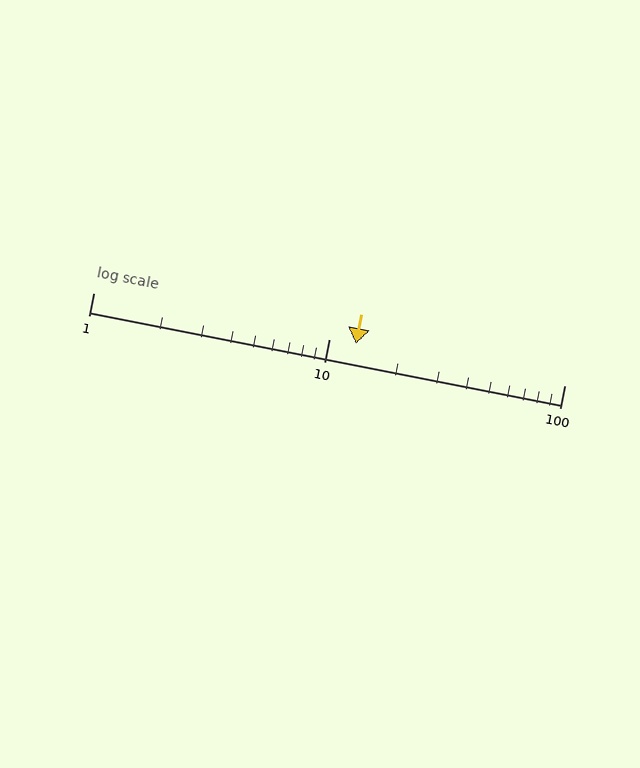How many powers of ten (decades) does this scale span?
The scale spans 2 decades, from 1 to 100.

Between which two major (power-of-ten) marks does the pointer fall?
The pointer is between 10 and 100.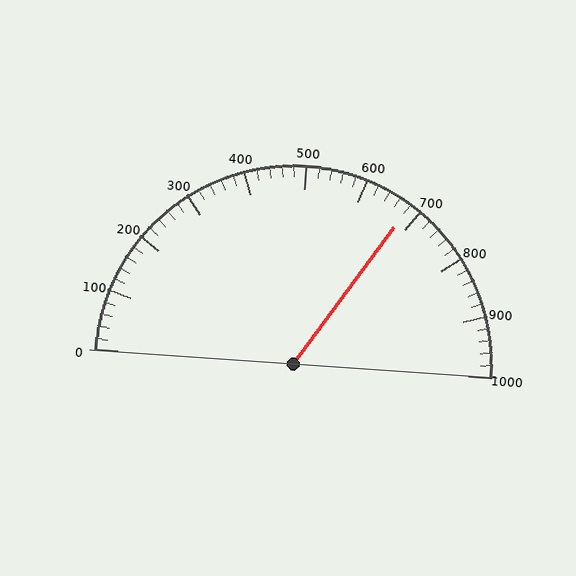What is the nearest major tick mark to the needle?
The nearest major tick mark is 700.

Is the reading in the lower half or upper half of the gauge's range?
The reading is in the upper half of the range (0 to 1000).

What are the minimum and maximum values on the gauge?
The gauge ranges from 0 to 1000.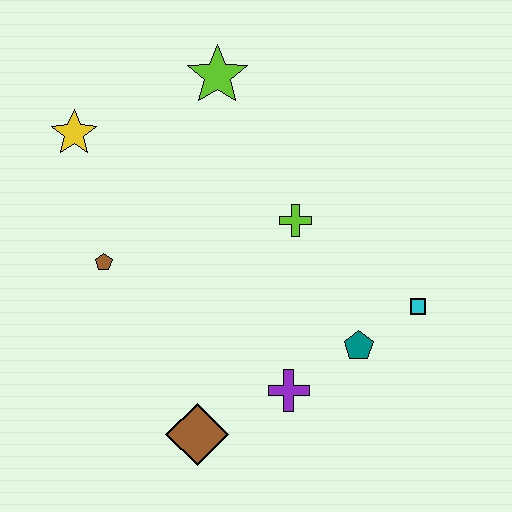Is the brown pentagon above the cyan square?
Yes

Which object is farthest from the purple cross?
The yellow star is farthest from the purple cross.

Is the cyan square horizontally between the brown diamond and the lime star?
No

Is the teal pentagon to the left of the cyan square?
Yes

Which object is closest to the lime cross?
The teal pentagon is closest to the lime cross.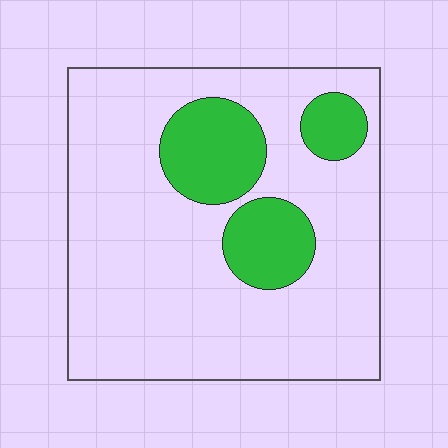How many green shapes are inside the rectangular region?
3.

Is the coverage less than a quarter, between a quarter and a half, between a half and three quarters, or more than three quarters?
Less than a quarter.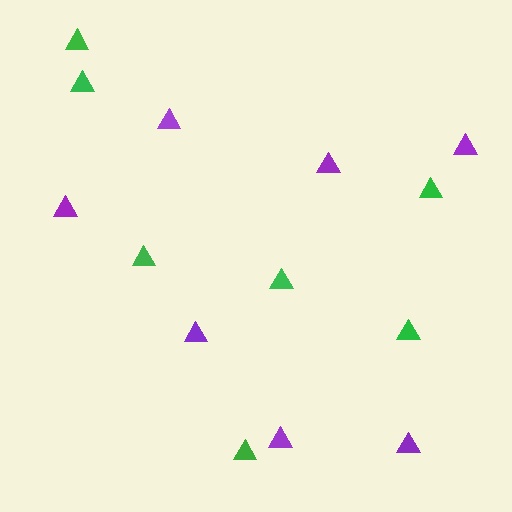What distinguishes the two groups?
There are 2 groups: one group of purple triangles (7) and one group of green triangles (7).